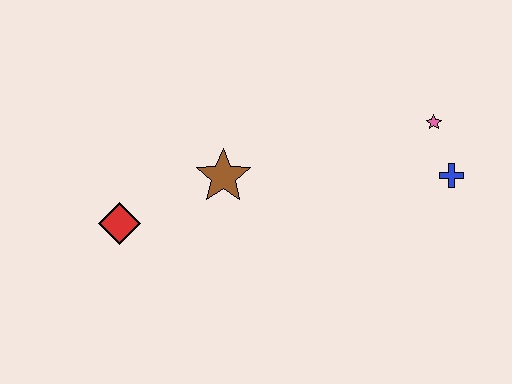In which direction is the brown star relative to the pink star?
The brown star is to the left of the pink star.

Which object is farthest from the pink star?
The red diamond is farthest from the pink star.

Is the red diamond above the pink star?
No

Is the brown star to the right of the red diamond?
Yes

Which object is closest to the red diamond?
The brown star is closest to the red diamond.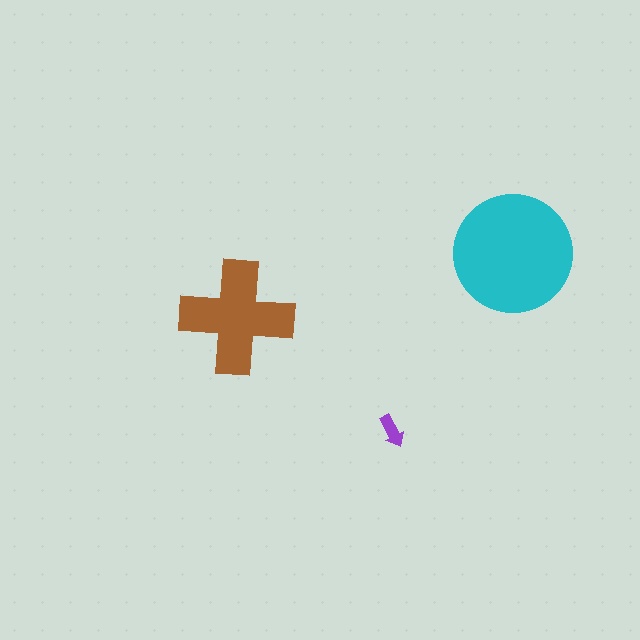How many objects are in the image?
There are 3 objects in the image.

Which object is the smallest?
The purple arrow.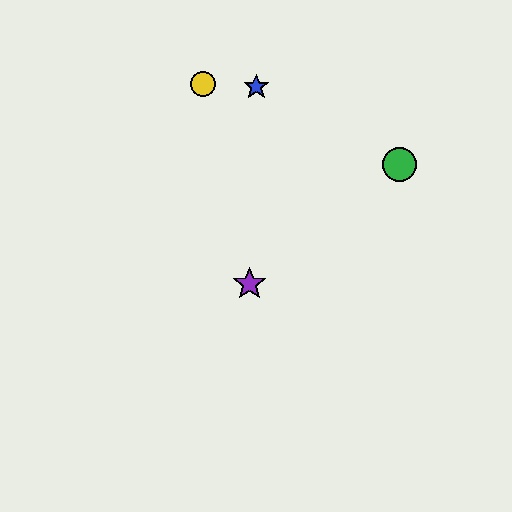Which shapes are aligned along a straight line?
The red star, the green circle, the purple star are aligned along a straight line.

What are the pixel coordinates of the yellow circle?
The yellow circle is at (203, 84).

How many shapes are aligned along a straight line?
3 shapes (the red star, the green circle, the purple star) are aligned along a straight line.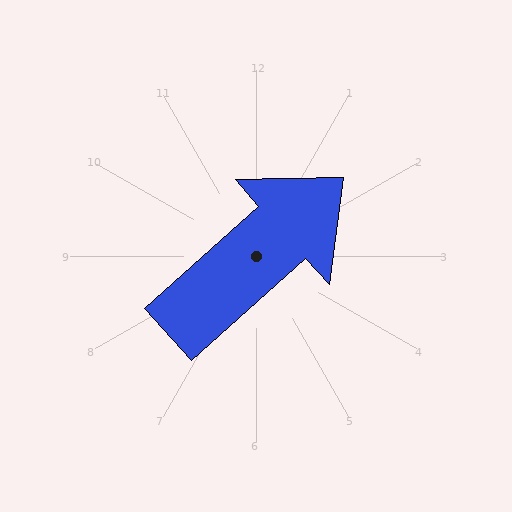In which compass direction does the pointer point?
Northeast.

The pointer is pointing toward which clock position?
Roughly 2 o'clock.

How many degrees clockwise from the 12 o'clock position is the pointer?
Approximately 48 degrees.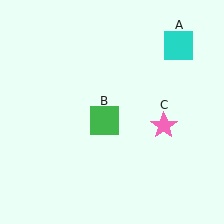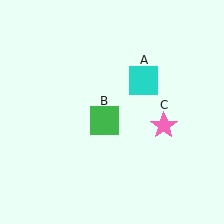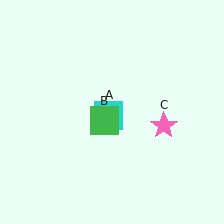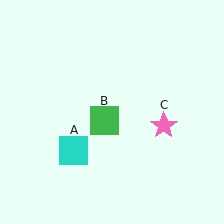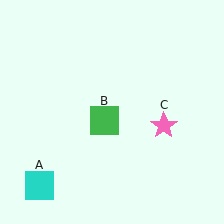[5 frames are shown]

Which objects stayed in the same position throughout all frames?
Green square (object B) and pink star (object C) remained stationary.